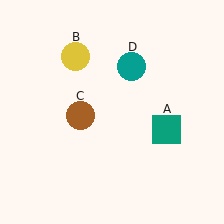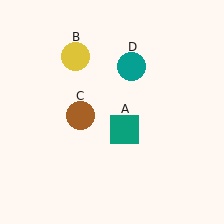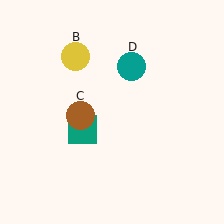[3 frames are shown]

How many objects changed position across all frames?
1 object changed position: teal square (object A).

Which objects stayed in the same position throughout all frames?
Yellow circle (object B) and brown circle (object C) and teal circle (object D) remained stationary.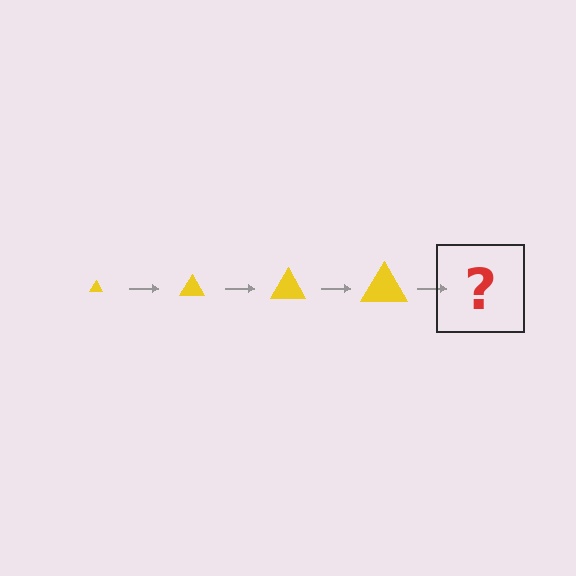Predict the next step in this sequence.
The next step is a yellow triangle, larger than the previous one.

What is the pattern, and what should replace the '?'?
The pattern is that the triangle gets progressively larger each step. The '?' should be a yellow triangle, larger than the previous one.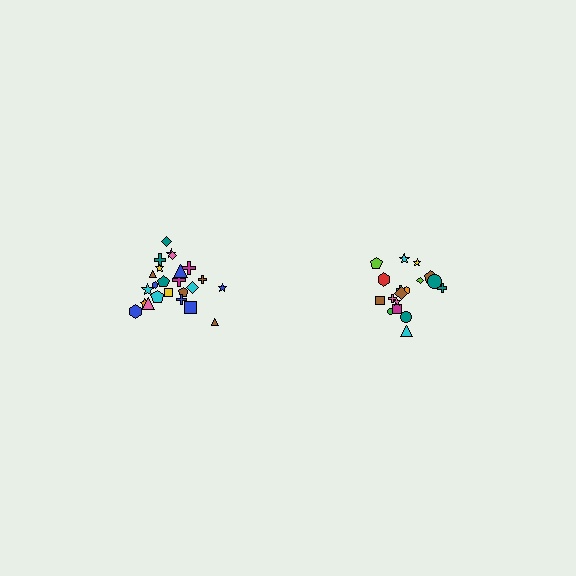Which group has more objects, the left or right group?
The left group.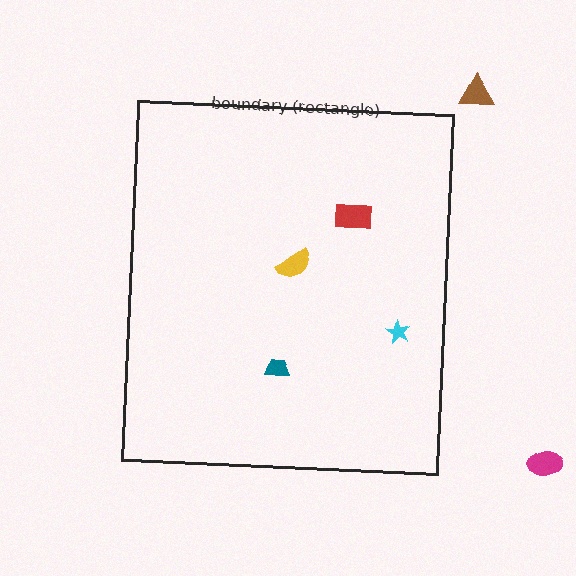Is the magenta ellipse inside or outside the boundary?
Outside.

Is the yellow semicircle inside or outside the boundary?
Inside.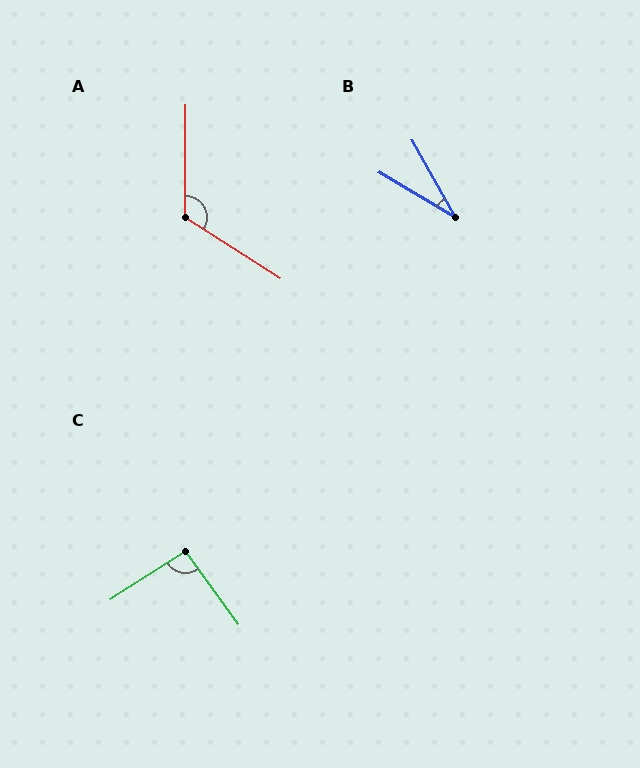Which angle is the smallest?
B, at approximately 30 degrees.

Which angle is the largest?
A, at approximately 122 degrees.